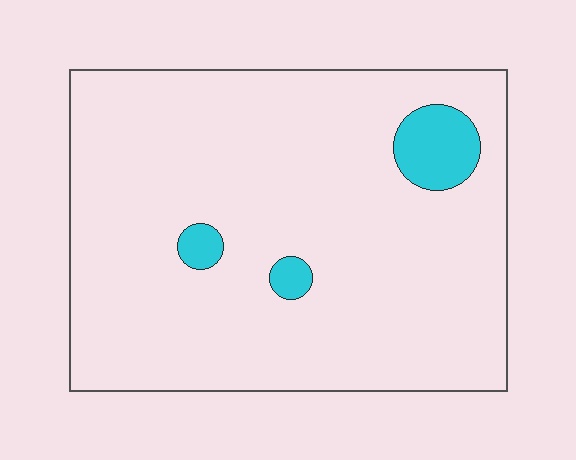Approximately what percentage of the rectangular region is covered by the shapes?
Approximately 5%.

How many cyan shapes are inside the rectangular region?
3.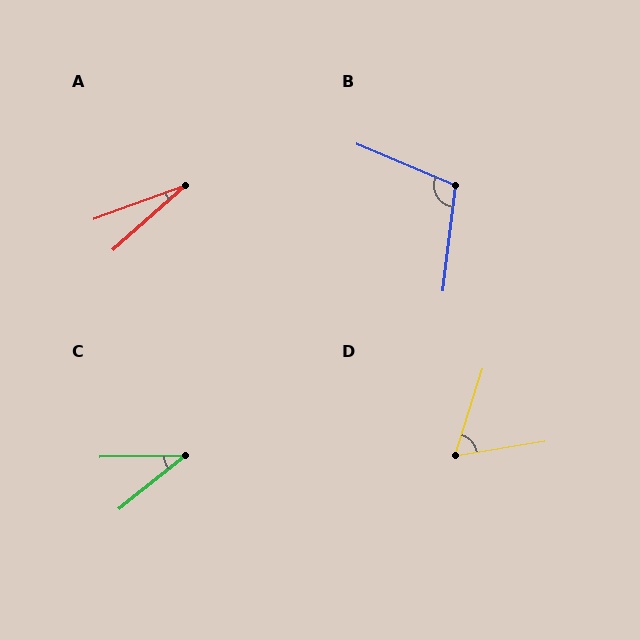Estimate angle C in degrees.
Approximately 38 degrees.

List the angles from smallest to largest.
A (21°), C (38°), D (63°), B (106°).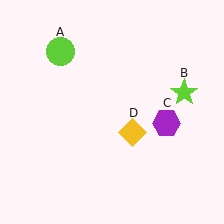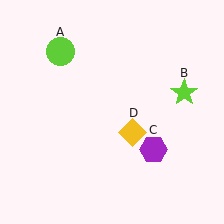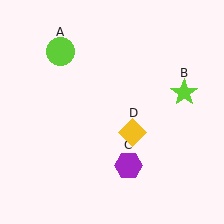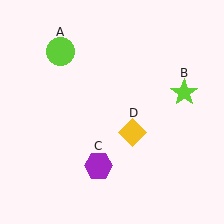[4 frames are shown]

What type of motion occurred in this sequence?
The purple hexagon (object C) rotated clockwise around the center of the scene.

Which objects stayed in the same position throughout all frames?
Lime circle (object A) and lime star (object B) and yellow diamond (object D) remained stationary.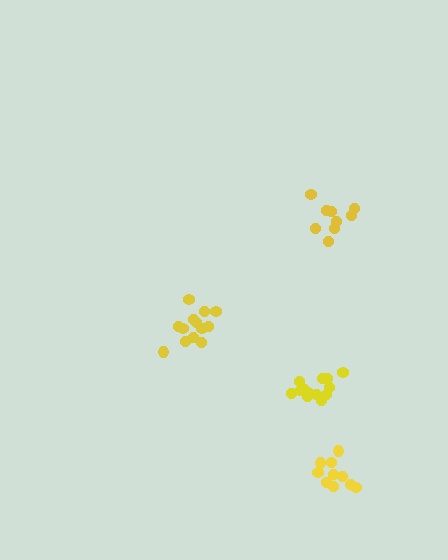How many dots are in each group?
Group 1: 13 dots, Group 2: 10 dots, Group 3: 13 dots, Group 4: 9 dots (45 total).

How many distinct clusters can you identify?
There are 4 distinct clusters.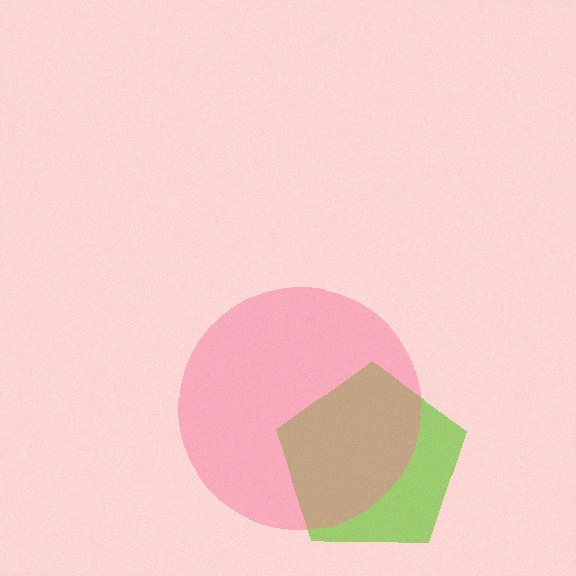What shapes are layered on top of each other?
The layered shapes are: a lime pentagon, a pink circle.